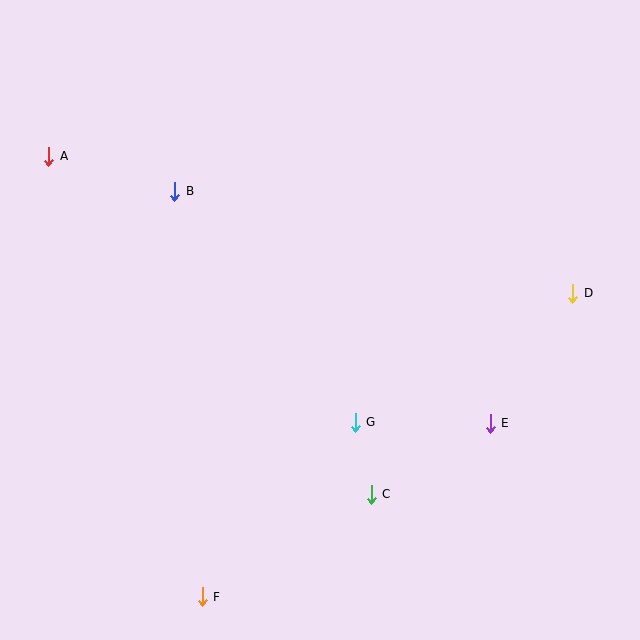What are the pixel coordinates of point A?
Point A is at (49, 156).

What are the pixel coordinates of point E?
Point E is at (490, 423).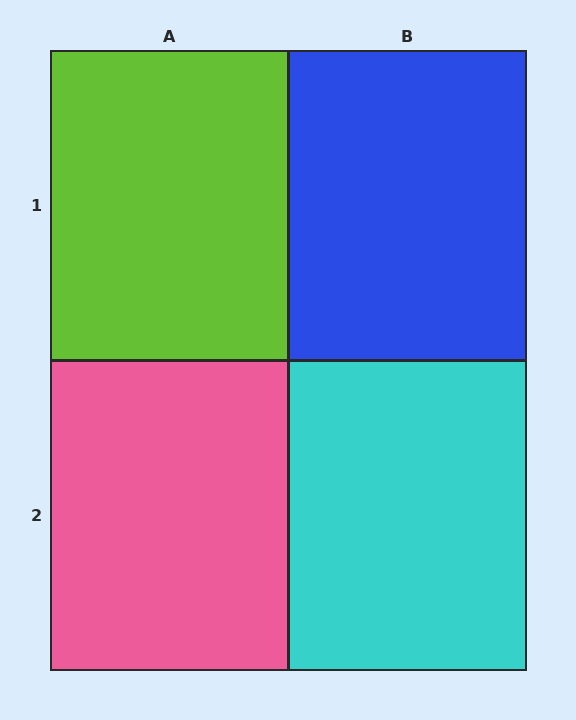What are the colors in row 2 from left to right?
Pink, cyan.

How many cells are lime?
1 cell is lime.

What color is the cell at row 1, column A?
Lime.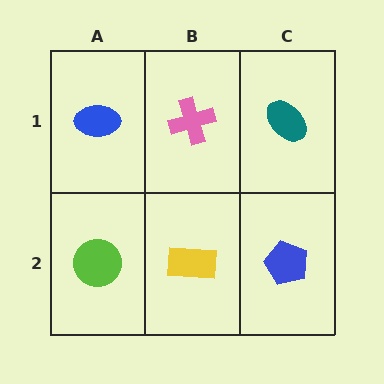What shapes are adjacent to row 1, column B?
A yellow rectangle (row 2, column B), a blue ellipse (row 1, column A), a teal ellipse (row 1, column C).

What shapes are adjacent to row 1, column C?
A blue pentagon (row 2, column C), a pink cross (row 1, column B).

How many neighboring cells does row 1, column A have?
2.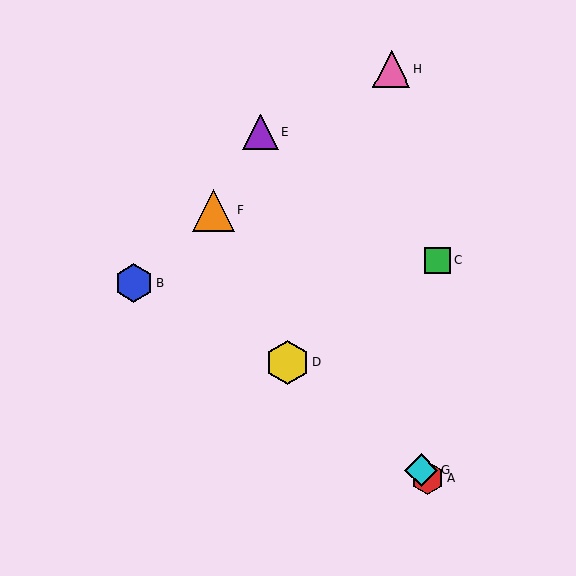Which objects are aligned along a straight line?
Objects A, F, G are aligned along a straight line.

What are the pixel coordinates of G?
Object G is at (421, 470).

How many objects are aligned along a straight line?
3 objects (A, F, G) are aligned along a straight line.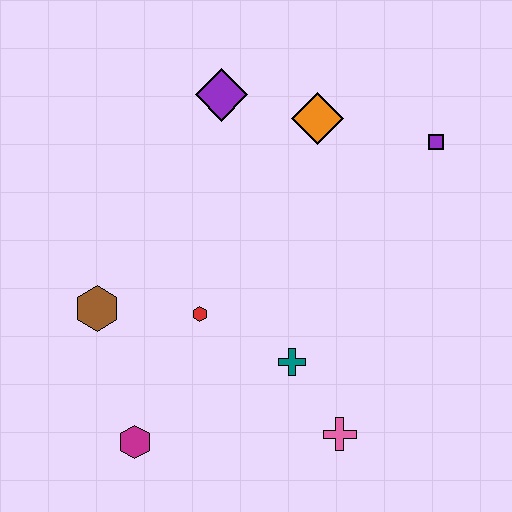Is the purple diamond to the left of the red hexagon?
No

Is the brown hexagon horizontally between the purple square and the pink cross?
No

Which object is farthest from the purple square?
The magenta hexagon is farthest from the purple square.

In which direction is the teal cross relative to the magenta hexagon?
The teal cross is to the right of the magenta hexagon.